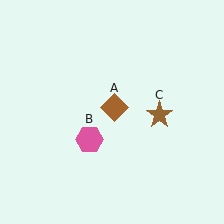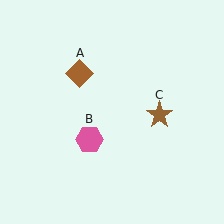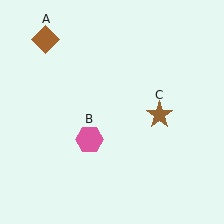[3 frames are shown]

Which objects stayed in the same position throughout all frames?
Pink hexagon (object B) and brown star (object C) remained stationary.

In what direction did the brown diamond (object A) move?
The brown diamond (object A) moved up and to the left.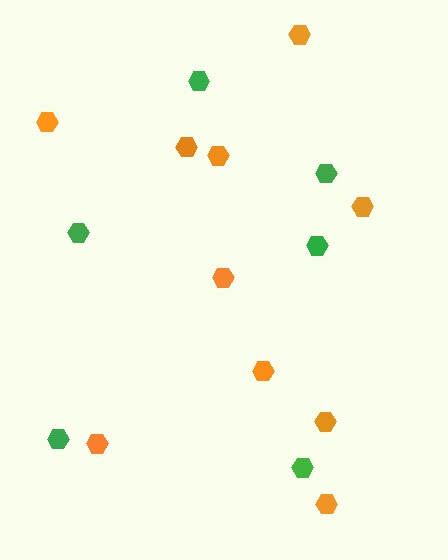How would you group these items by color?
There are 2 groups: one group of orange hexagons (10) and one group of green hexagons (6).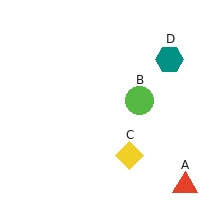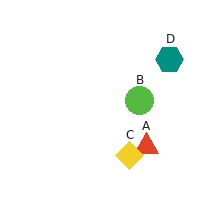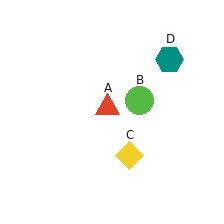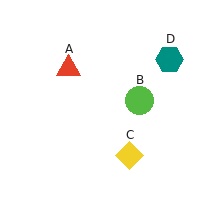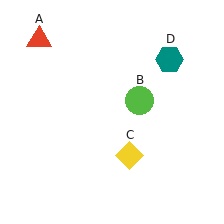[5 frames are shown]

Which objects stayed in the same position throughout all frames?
Lime circle (object B) and yellow diamond (object C) and teal hexagon (object D) remained stationary.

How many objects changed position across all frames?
1 object changed position: red triangle (object A).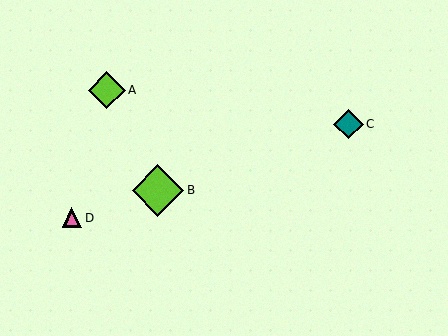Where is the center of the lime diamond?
The center of the lime diamond is at (107, 90).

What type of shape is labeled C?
Shape C is a teal diamond.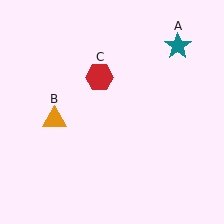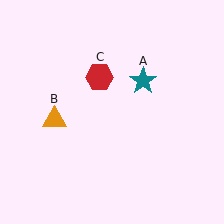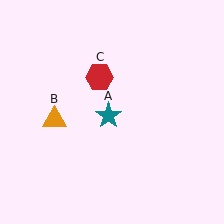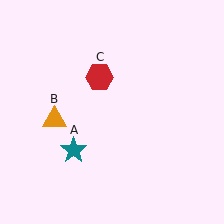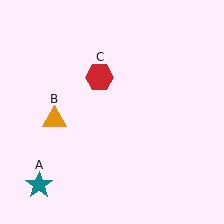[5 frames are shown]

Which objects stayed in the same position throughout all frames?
Orange triangle (object B) and red hexagon (object C) remained stationary.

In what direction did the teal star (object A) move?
The teal star (object A) moved down and to the left.